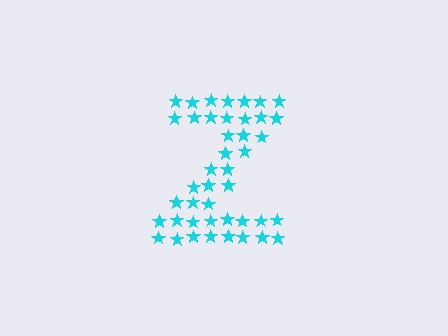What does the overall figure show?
The overall figure shows the letter Z.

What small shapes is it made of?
It is made of small stars.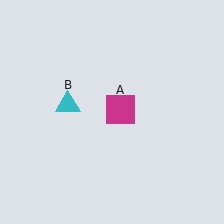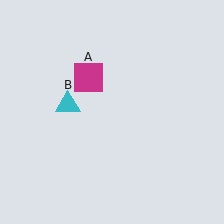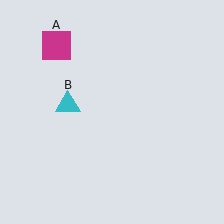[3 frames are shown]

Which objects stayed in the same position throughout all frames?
Cyan triangle (object B) remained stationary.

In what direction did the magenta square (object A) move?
The magenta square (object A) moved up and to the left.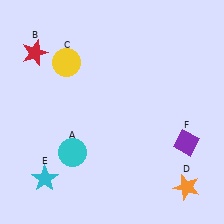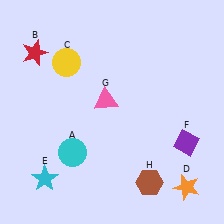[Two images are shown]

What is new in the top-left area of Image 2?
A pink triangle (G) was added in the top-left area of Image 2.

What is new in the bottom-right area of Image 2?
A brown hexagon (H) was added in the bottom-right area of Image 2.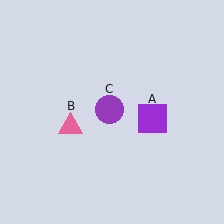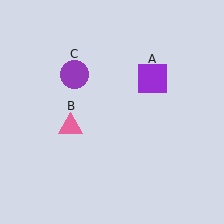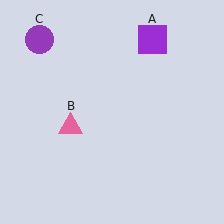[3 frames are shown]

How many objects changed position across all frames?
2 objects changed position: purple square (object A), purple circle (object C).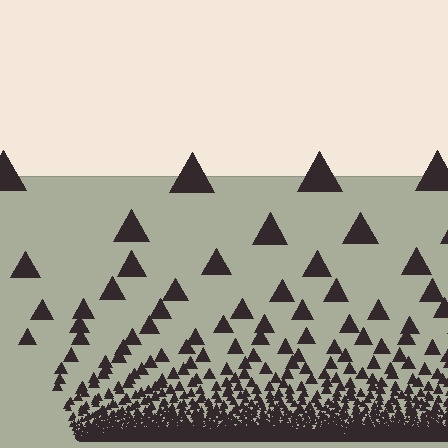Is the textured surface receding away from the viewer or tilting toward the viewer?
The surface appears to tilt toward the viewer. Texture elements get larger and sparser toward the top.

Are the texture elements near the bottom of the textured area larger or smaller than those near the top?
Smaller. The gradient is inverted — elements near the bottom are smaller and denser.